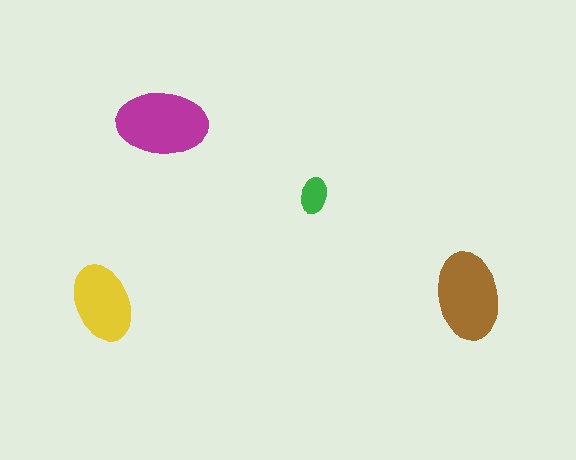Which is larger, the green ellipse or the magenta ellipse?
The magenta one.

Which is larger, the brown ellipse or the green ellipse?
The brown one.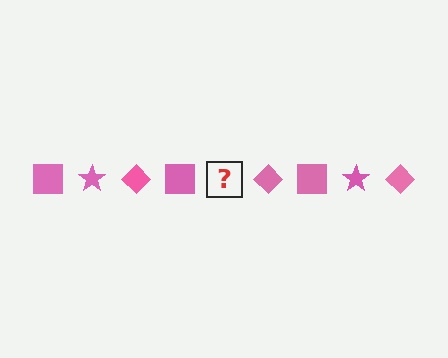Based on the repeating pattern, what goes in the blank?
The blank should be a pink star.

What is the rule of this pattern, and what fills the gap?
The rule is that the pattern cycles through square, star, diamond shapes in pink. The gap should be filled with a pink star.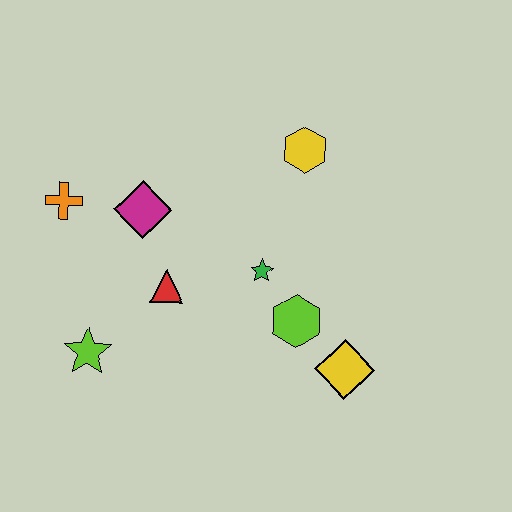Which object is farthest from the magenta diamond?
The yellow diamond is farthest from the magenta diamond.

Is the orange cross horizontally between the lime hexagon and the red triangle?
No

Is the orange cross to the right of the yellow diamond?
No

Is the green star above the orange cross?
No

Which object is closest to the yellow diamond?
The lime hexagon is closest to the yellow diamond.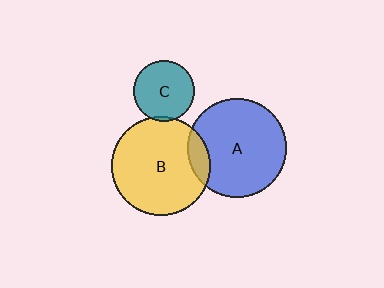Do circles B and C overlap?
Yes.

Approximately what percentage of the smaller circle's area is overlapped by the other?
Approximately 5%.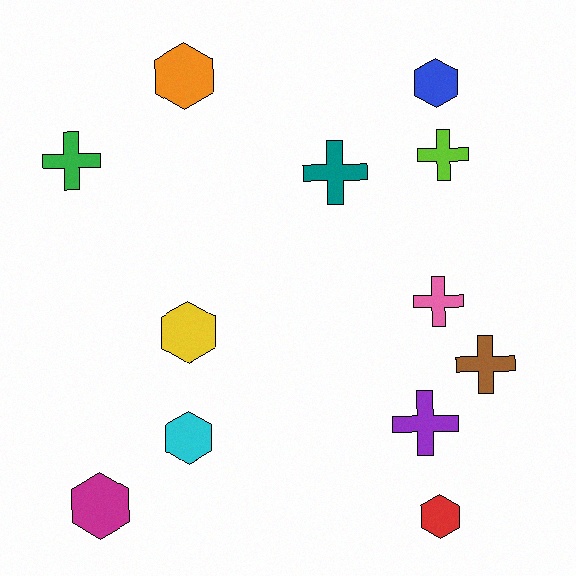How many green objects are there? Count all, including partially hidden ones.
There is 1 green object.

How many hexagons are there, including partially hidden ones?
There are 6 hexagons.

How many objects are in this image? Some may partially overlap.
There are 12 objects.